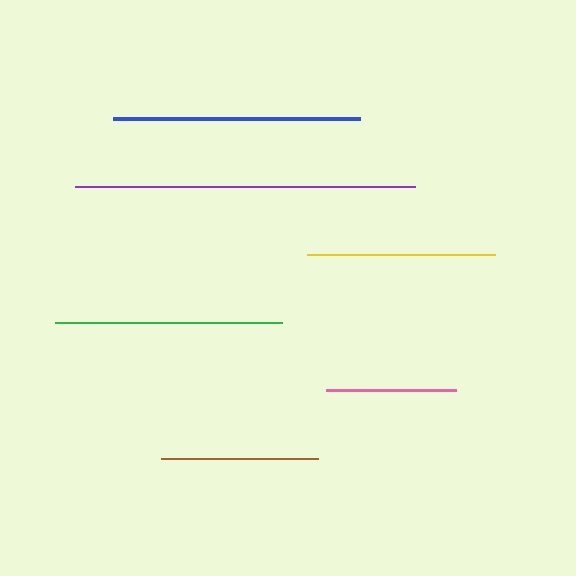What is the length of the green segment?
The green segment is approximately 227 pixels long.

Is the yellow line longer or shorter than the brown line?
The yellow line is longer than the brown line.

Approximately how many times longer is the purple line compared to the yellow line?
The purple line is approximately 1.8 times the length of the yellow line.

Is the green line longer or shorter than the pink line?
The green line is longer than the pink line.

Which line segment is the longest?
The purple line is the longest at approximately 340 pixels.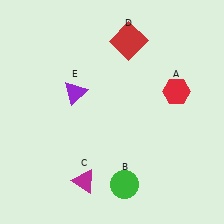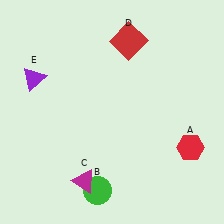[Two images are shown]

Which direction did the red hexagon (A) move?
The red hexagon (A) moved down.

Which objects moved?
The objects that moved are: the red hexagon (A), the green circle (B), the purple triangle (E).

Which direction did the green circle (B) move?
The green circle (B) moved left.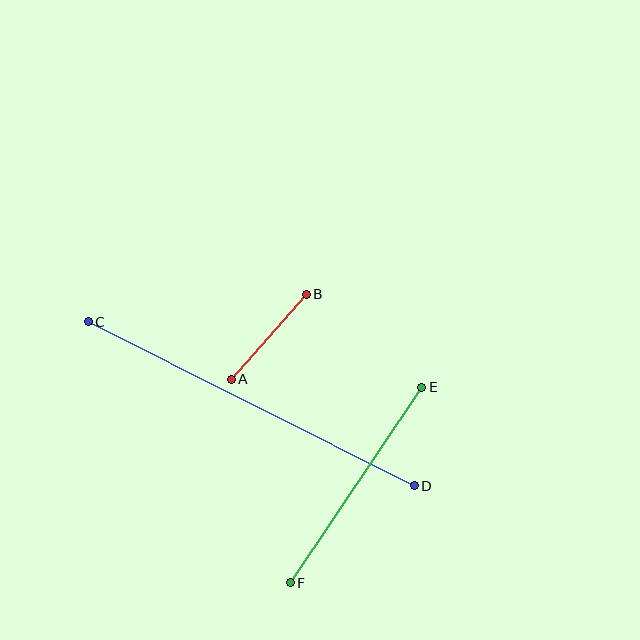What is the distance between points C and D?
The distance is approximately 365 pixels.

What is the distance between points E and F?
The distance is approximately 235 pixels.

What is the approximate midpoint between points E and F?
The midpoint is at approximately (356, 485) pixels.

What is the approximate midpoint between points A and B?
The midpoint is at approximately (269, 337) pixels.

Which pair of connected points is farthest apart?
Points C and D are farthest apart.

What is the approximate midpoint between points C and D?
The midpoint is at approximately (251, 404) pixels.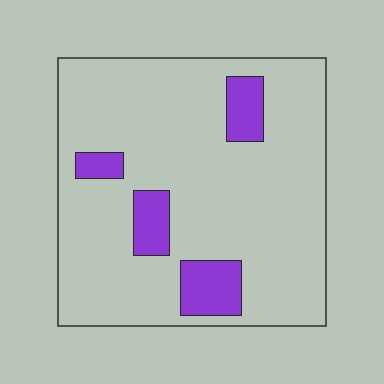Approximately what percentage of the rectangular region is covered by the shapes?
Approximately 15%.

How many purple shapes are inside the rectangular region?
4.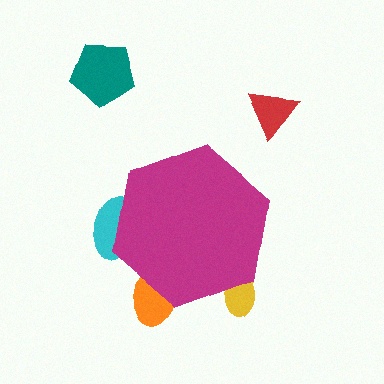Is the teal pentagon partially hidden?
No, the teal pentagon is fully visible.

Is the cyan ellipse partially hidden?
Yes, the cyan ellipse is partially hidden behind the magenta hexagon.